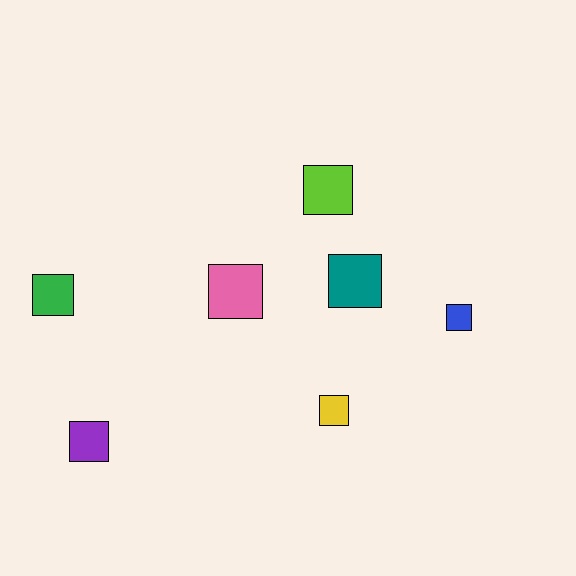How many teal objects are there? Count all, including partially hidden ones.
There is 1 teal object.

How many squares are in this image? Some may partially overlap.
There are 7 squares.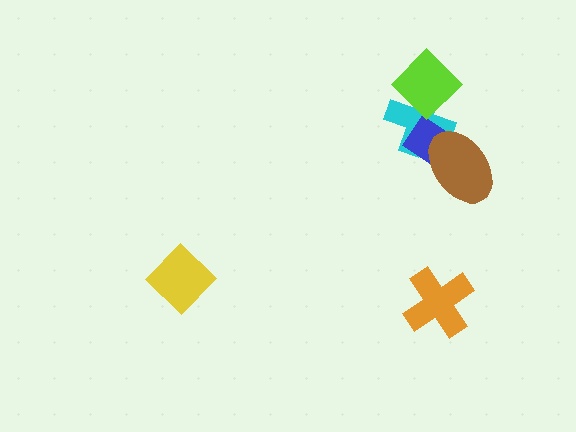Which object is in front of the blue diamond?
The brown ellipse is in front of the blue diamond.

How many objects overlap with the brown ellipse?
2 objects overlap with the brown ellipse.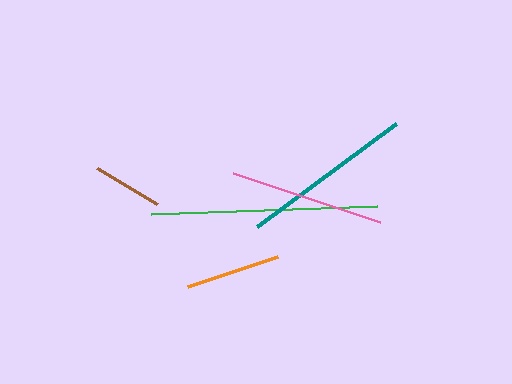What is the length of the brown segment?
The brown segment is approximately 70 pixels long.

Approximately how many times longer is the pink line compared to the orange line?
The pink line is approximately 1.6 times the length of the orange line.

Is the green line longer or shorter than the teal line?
The green line is longer than the teal line.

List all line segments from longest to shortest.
From longest to shortest: green, teal, pink, orange, brown.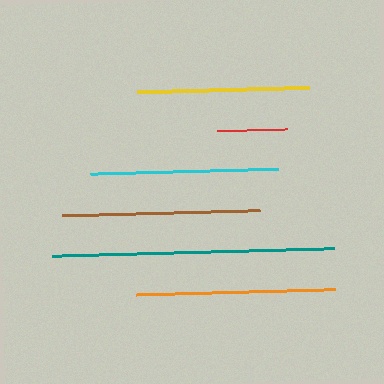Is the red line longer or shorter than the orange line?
The orange line is longer than the red line.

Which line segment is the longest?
The teal line is the longest at approximately 282 pixels.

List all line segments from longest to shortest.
From longest to shortest: teal, brown, orange, cyan, yellow, red.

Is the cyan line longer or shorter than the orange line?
The orange line is longer than the cyan line.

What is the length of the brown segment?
The brown segment is approximately 198 pixels long.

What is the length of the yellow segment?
The yellow segment is approximately 172 pixels long.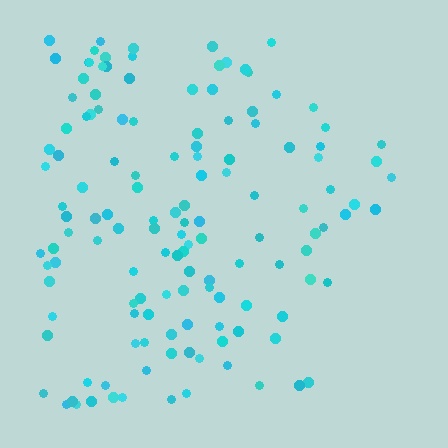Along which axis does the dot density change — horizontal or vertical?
Horizontal.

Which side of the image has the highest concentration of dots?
The left.